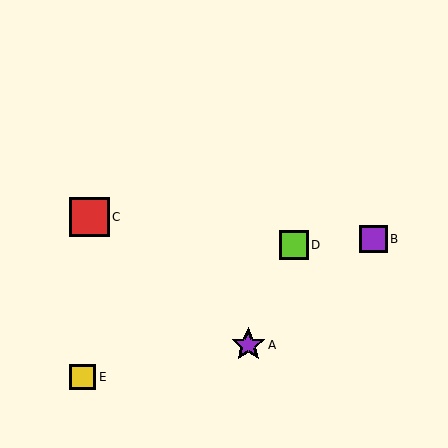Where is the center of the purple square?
The center of the purple square is at (373, 239).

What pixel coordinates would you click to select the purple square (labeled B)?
Click at (373, 239) to select the purple square B.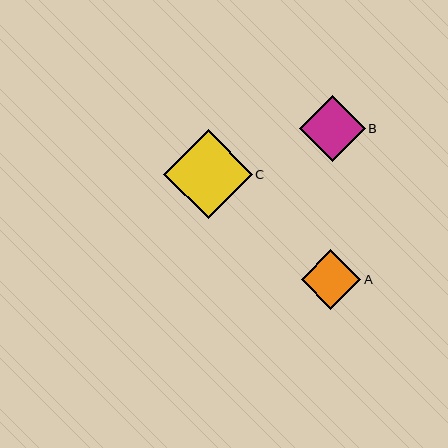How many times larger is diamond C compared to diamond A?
Diamond C is approximately 1.5 times the size of diamond A.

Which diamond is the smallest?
Diamond A is the smallest with a size of approximately 60 pixels.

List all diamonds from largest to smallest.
From largest to smallest: C, B, A.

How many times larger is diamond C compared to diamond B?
Diamond C is approximately 1.4 times the size of diamond B.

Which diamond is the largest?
Diamond C is the largest with a size of approximately 89 pixels.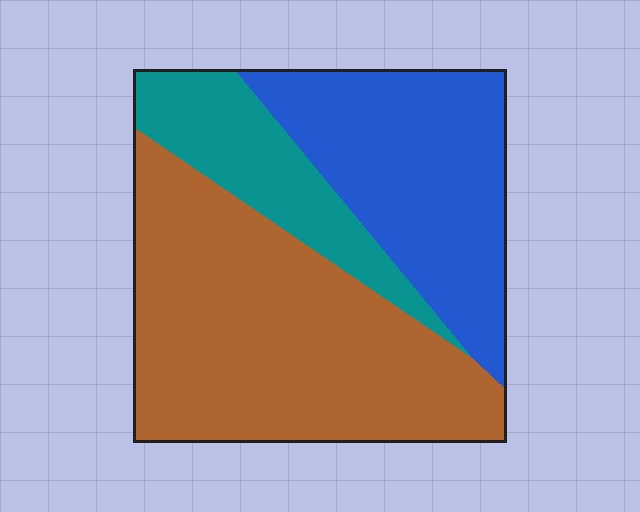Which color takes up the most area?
Brown, at roughly 50%.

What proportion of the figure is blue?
Blue takes up between a quarter and a half of the figure.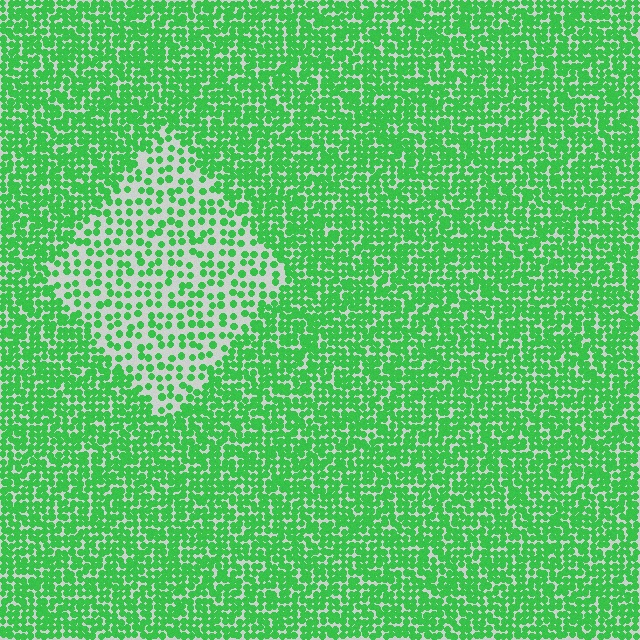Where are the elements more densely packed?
The elements are more densely packed outside the diamond boundary.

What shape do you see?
I see a diamond.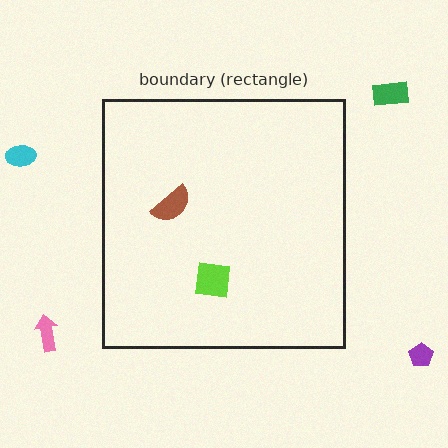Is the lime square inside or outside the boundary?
Inside.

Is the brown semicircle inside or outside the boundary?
Inside.